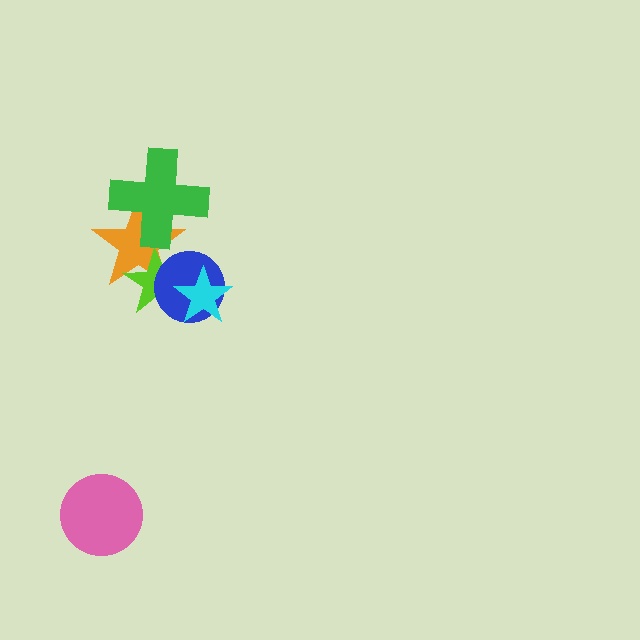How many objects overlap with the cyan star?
2 objects overlap with the cyan star.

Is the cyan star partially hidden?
No, no other shape covers it.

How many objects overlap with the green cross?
1 object overlaps with the green cross.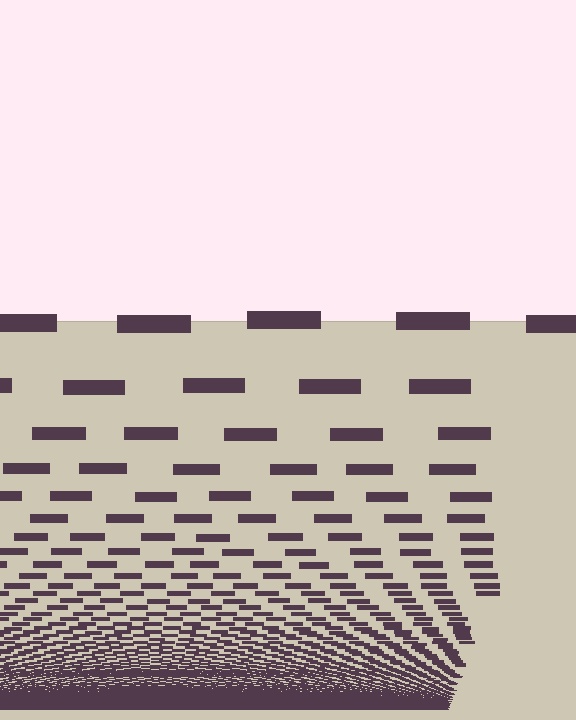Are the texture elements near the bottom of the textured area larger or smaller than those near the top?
Smaller. The gradient is inverted — elements near the bottom are smaller and denser.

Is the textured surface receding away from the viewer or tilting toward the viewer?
The surface appears to tilt toward the viewer. Texture elements get larger and sparser toward the top.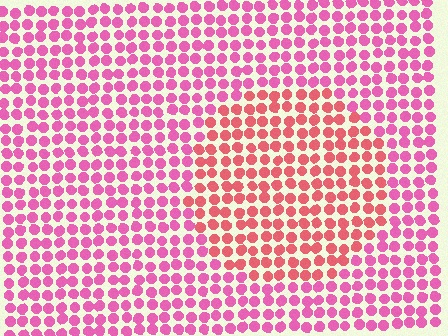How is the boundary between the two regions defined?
The boundary is defined purely by a slight shift in hue (about 30 degrees). Spacing, size, and orientation are identical on both sides.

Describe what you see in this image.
The image is filled with small pink elements in a uniform arrangement. A circle-shaped region is visible where the elements are tinted to a slightly different hue, forming a subtle color boundary.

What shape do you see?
I see a circle.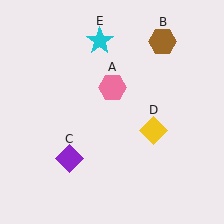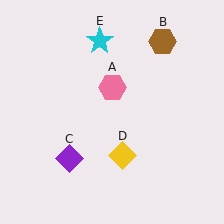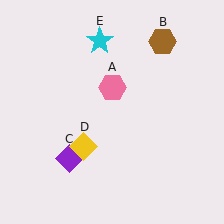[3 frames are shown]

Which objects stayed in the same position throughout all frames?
Pink hexagon (object A) and brown hexagon (object B) and purple diamond (object C) and cyan star (object E) remained stationary.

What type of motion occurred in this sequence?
The yellow diamond (object D) rotated clockwise around the center of the scene.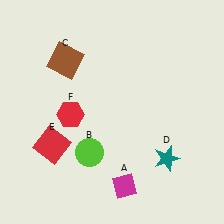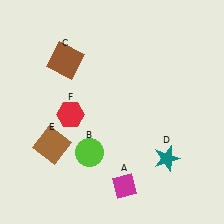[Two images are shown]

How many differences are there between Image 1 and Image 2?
There is 1 difference between the two images.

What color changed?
The square (E) changed from red in Image 1 to brown in Image 2.